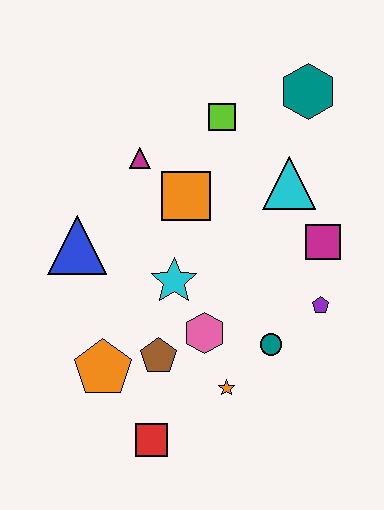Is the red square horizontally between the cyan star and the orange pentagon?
Yes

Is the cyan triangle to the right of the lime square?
Yes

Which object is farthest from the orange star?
The teal hexagon is farthest from the orange star.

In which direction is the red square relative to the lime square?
The red square is below the lime square.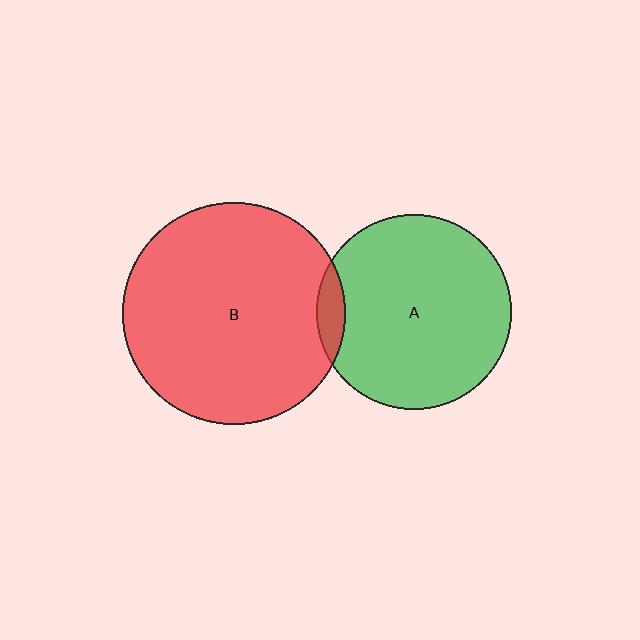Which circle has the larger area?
Circle B (red).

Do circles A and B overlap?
Yes.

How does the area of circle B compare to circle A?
Approximately 1.3 times.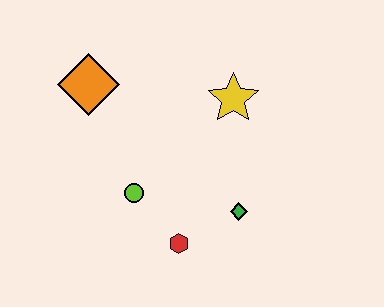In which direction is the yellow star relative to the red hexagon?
The yellow star is above the red hexagon.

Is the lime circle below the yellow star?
Yes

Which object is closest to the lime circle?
The red hexagon is closest to the lime circle.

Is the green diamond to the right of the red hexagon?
Yes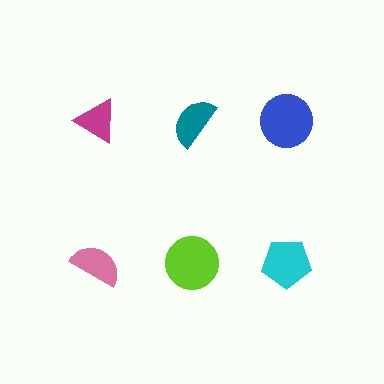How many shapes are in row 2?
3 shapes.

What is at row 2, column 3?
A cyan pentagon.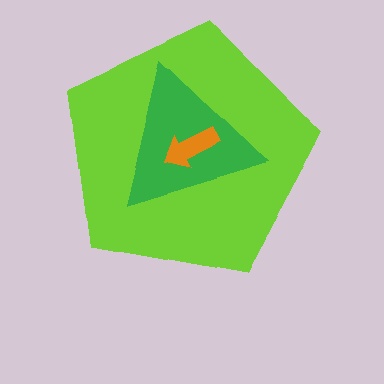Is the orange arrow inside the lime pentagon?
Yes.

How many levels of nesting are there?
3.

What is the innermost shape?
The orange arrow.